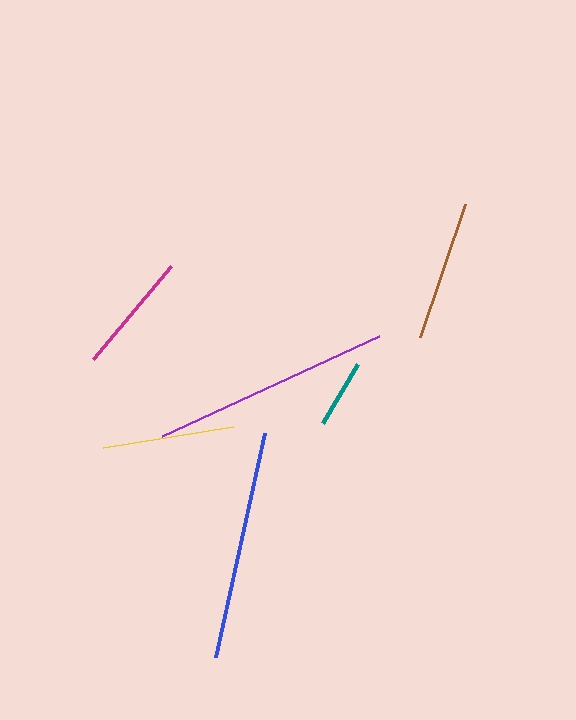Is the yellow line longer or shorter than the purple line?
The purple line is longer than the yellow line.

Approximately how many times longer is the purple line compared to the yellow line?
The purple line is approximately 1.8 times the length of the yellow line.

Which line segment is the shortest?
The teal line is the shortest at approximately 69 pixels.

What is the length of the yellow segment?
The yellow segment is approximately 132 pixels long.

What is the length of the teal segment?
The teal segment is approximately 69 pixels long.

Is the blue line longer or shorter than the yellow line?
The blue line is longer than the yellow line.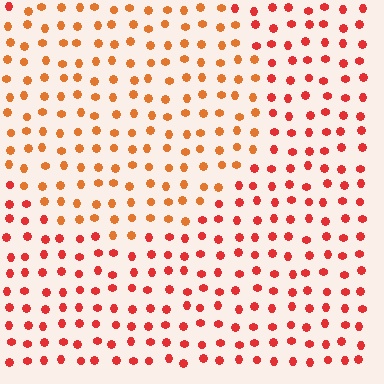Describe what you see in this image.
The image is filled with small red elements in a uniform arrangement. A circle-shaped region is visible where the elements are tinted to a slightly different hue, forming a subtle color boundary.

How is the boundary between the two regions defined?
The boundary is defined purely by a slight shift in hue (about 25 degrees). Spacing, size, and orientation are identical on both sides.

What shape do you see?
I see a circle.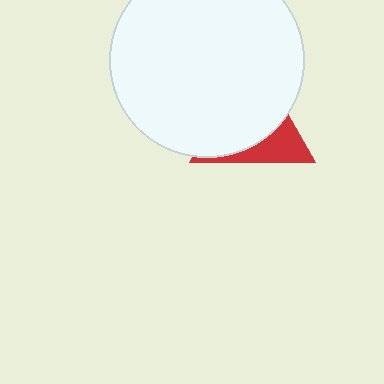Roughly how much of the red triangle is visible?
A small part of it is visible (roughly 32%).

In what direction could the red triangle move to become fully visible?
The red triangle could move toward the lower-right. That would shift it out from behind the white circle entirely.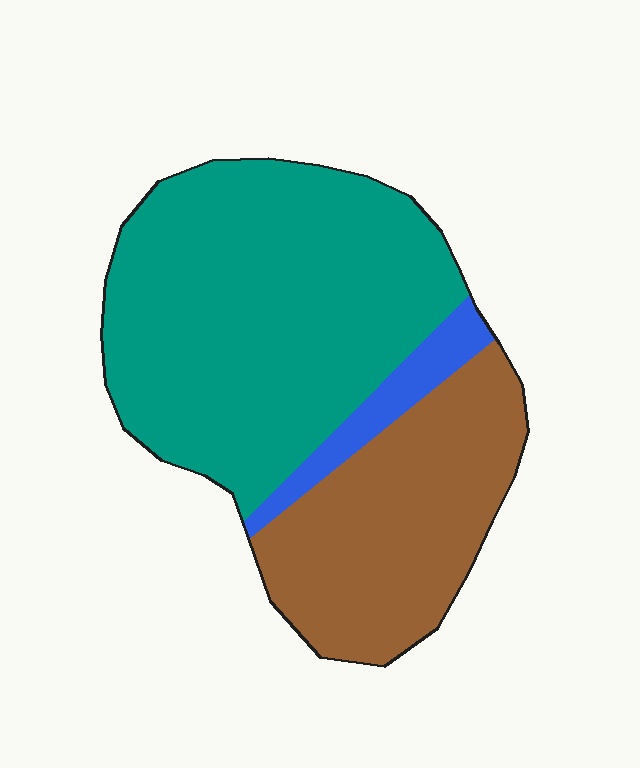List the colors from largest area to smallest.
From largest to smallest: teal, brown, blue.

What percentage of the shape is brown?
Brown takes up about one third (1/3) of the shape.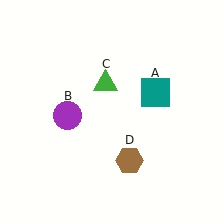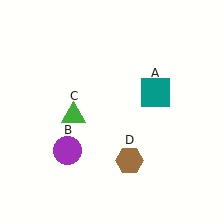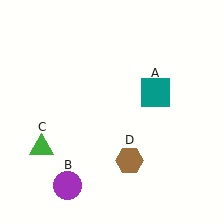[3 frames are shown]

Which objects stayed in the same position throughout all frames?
Teal square (object A) and brown hexagon (object D) remained stationary.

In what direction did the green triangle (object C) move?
The green triangle (object C) moved down and to the left.